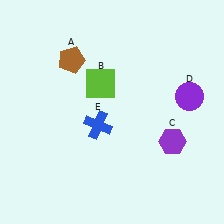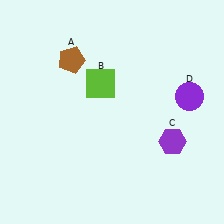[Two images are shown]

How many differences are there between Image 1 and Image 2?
There is 1 difference between the two images.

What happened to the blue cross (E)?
The blue cross (E) was removed in Image 2. It was in the bottom-left area of Image 1.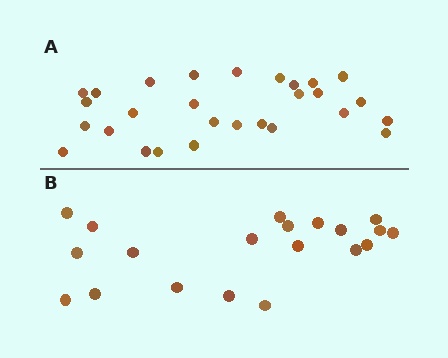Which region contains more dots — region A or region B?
Region A (the top region) has more dots.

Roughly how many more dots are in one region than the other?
Region A has roughly 8 or so more dots than region B.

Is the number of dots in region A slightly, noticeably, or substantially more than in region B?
Region A has noticeably more, but not dramatically so. The ratio is roughly 1.4 to 1.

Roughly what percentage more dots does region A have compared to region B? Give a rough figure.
About 40% more.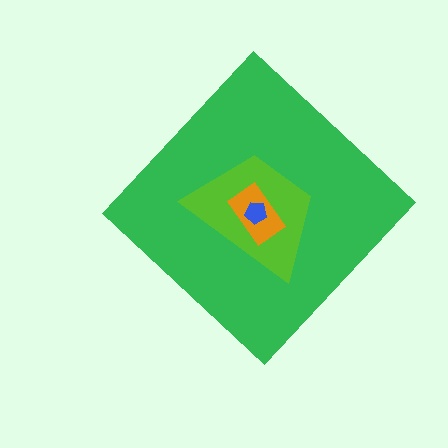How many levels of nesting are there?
4.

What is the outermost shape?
The green diamond.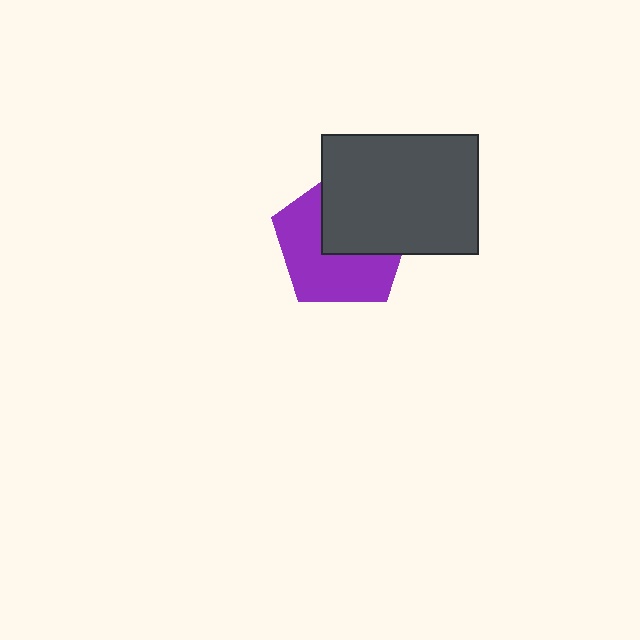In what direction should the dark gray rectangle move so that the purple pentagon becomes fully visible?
The dark gray rectangle should move toward the upper-right. That is the shortest direction to clear the overlap and leave the purple pentagon fully visible.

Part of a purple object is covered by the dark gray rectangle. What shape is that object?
It is a pentagon.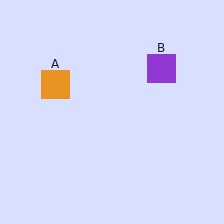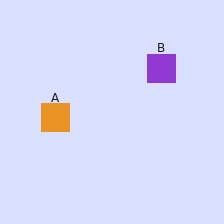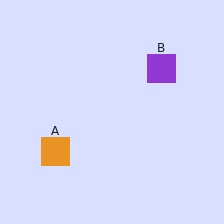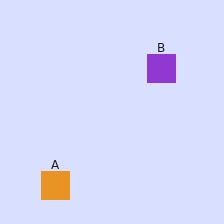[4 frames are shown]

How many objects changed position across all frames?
1 object changed position: orange square (object A).